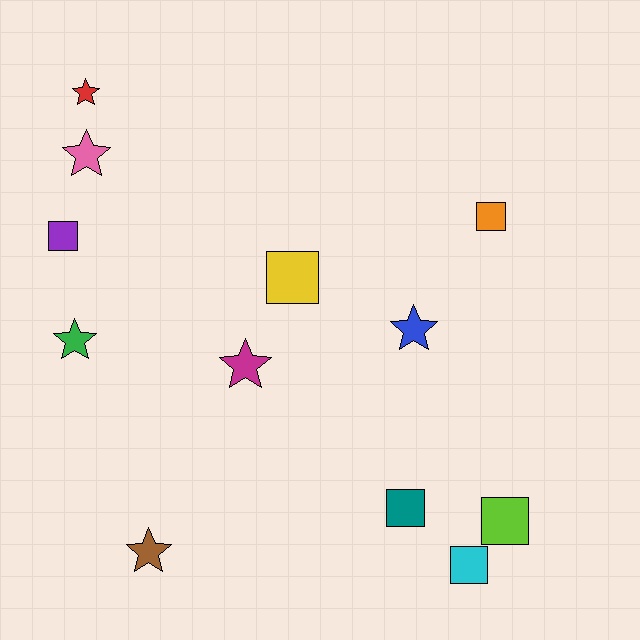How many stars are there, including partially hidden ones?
There are 6 stars.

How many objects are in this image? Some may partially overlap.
There are 12 objects.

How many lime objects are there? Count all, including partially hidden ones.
There is 1 lime object.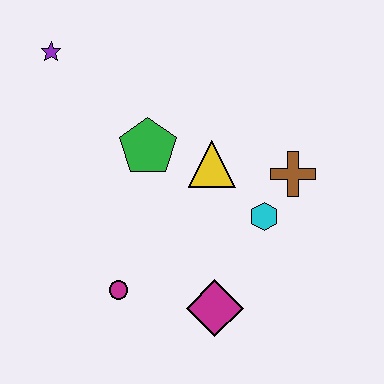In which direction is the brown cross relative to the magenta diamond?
The brown cross is above the magenta diamond.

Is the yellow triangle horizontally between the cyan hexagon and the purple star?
Yes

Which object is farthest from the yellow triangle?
The purple star is farthest from the yellow triangle.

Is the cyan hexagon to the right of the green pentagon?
Yes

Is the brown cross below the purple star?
Yes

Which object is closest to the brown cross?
The cyan hexagon is closest to the brown cross.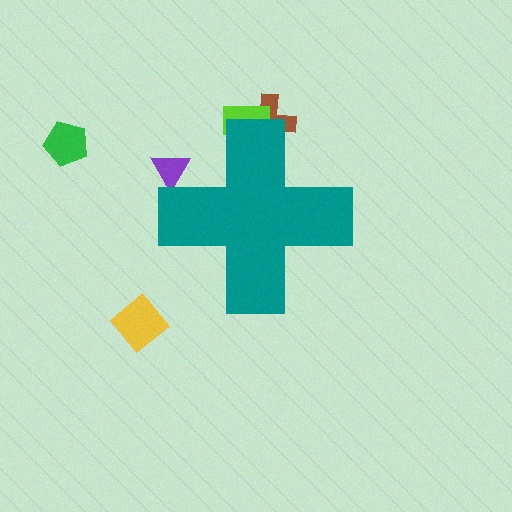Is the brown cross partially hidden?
Yes, the brown cross is partially hidden behind the teal cross.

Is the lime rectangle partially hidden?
Yes, the lime rectangle is partially hidden behind the teal cross.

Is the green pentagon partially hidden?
No, the green pentagon is fully visible.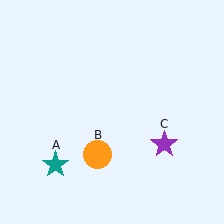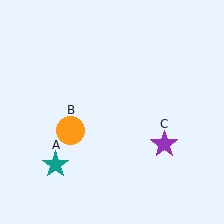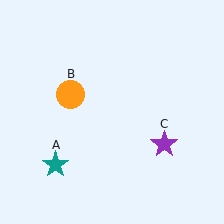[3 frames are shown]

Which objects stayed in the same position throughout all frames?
Teal star (object A) and purple star (object C) remained stationary.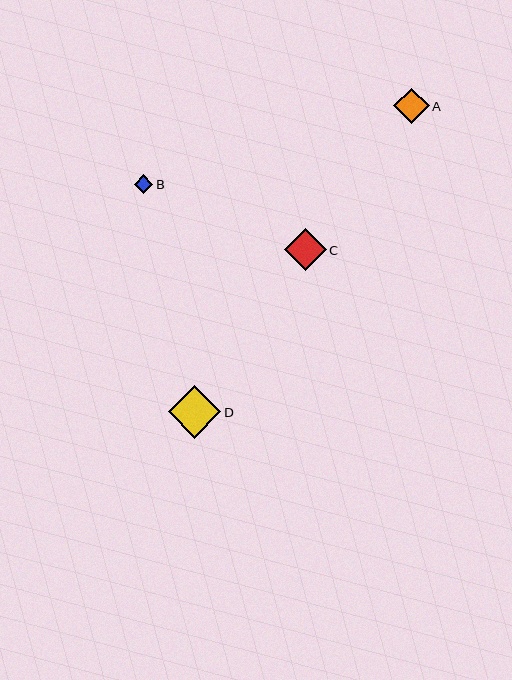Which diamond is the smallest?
Diamond B is the smallest with a size of approximately 18 pixels.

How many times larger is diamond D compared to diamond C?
Diamond D is approximately 1.2 times the size of diamond C.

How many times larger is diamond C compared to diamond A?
Diamond C is approximately 1.2 times the size of diamond A.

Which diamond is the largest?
Diamond D is the largest with a size of approximately 52 pixels.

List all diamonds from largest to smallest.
From largest to smallest: D, C, A, B.